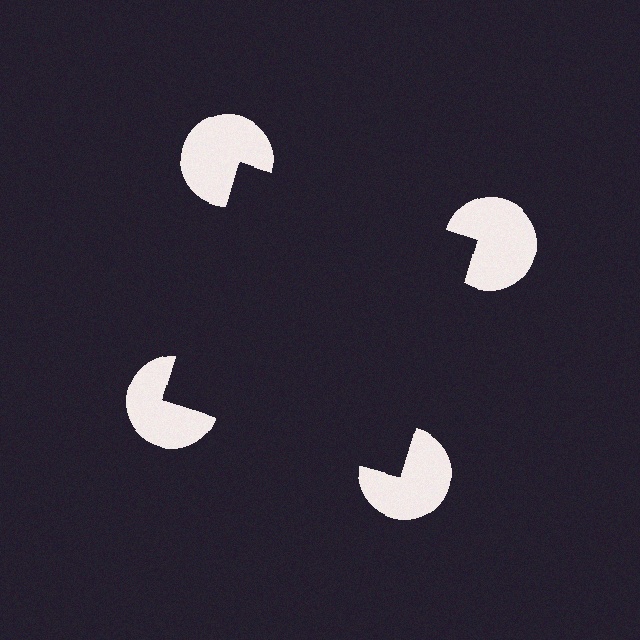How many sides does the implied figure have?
4 sides.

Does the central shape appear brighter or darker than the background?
It typically appears slightly darker than the background, even though no actual brightness change is drawn.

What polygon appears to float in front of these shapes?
An illusory square — its edges are inferred from the aligned wedge cuts in the pac-man discs, not physically drawn.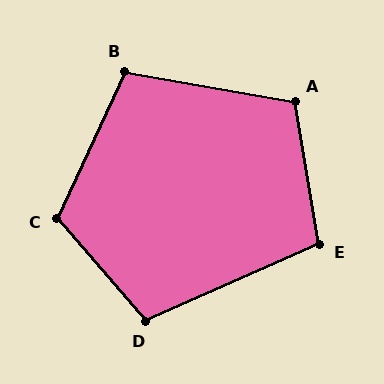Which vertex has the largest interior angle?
C, at approximately 114 degrees.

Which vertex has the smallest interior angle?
E, at approximately 105 degrees.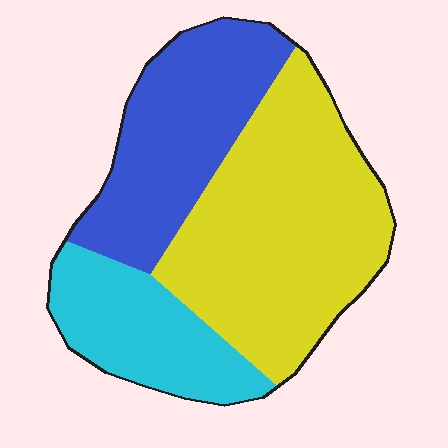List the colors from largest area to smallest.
From largest to smallest: yellow, blue, cyan.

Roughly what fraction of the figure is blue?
Blue covers roughly 30% of the figure.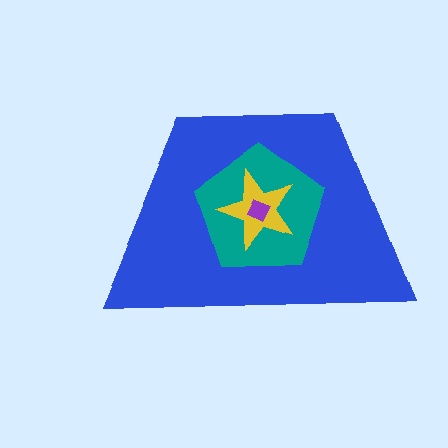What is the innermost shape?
The purple diamond.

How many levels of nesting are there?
4.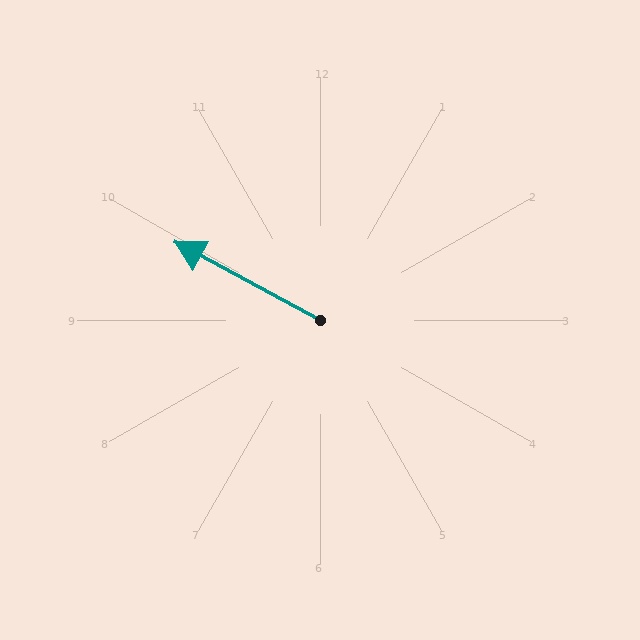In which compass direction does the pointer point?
Northwest.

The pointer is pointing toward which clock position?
Roughly 10 o'clock.